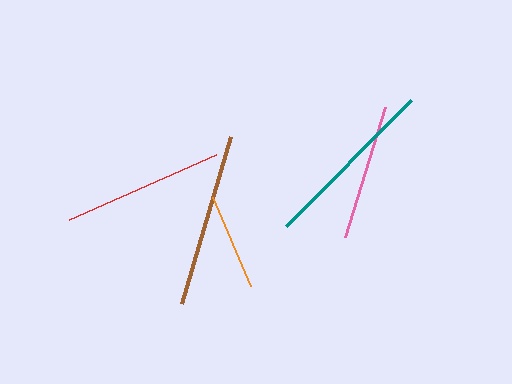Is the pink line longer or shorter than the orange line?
The pink line is longer than the orange line.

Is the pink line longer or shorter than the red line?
The red line is longer than the pink line.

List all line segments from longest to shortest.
From longest to shortest: teal, brown, red, pink, orange.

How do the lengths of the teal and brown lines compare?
The teal and brown lines are approximately the same length.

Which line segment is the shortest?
The orange line is the shortest at approximately 98 pixels.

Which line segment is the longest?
The teal line is the longest at approximately 178 pixels.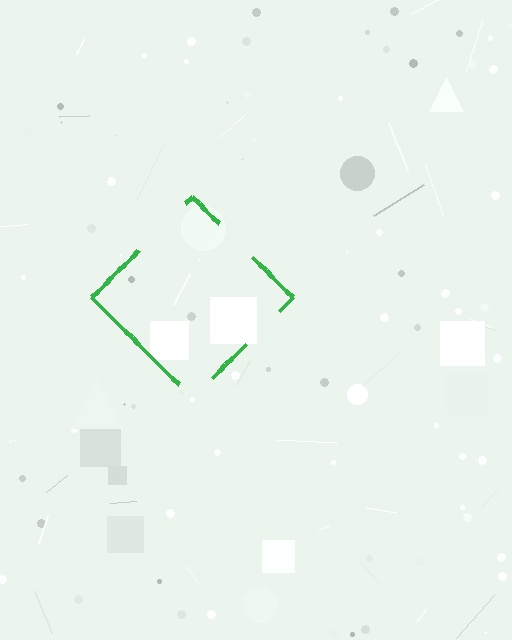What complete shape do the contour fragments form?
The contour fragments form a diamond.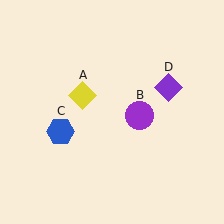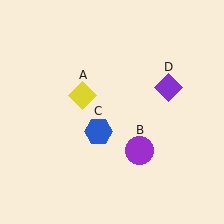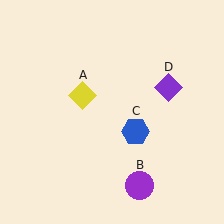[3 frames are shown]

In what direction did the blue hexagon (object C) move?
The blue hexagon (object C) moved right.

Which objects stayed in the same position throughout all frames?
Yellow diamond (object A) and purple diamond (object D) remained stationary.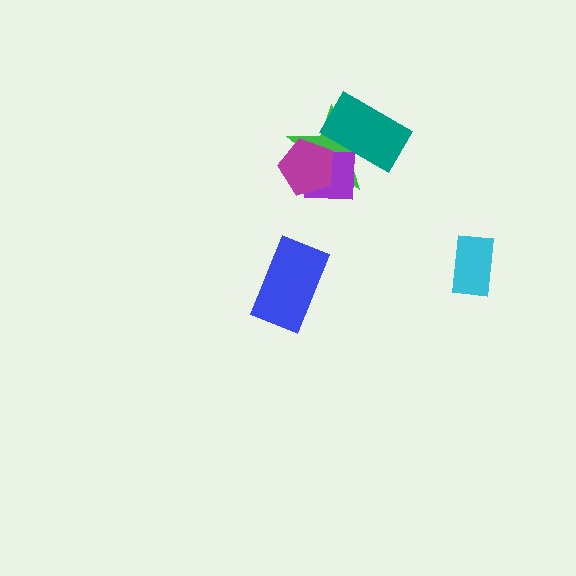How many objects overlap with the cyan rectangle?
0 objects overlap with the cyan rectangle.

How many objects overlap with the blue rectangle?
0 objects overlap with the blue rectangle.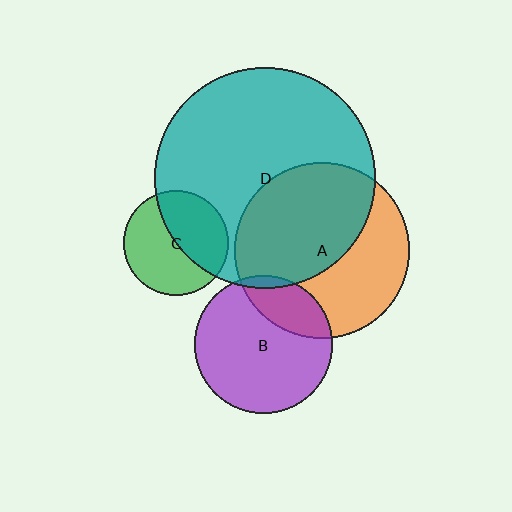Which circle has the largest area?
Circle D (teal).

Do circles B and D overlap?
Yes.